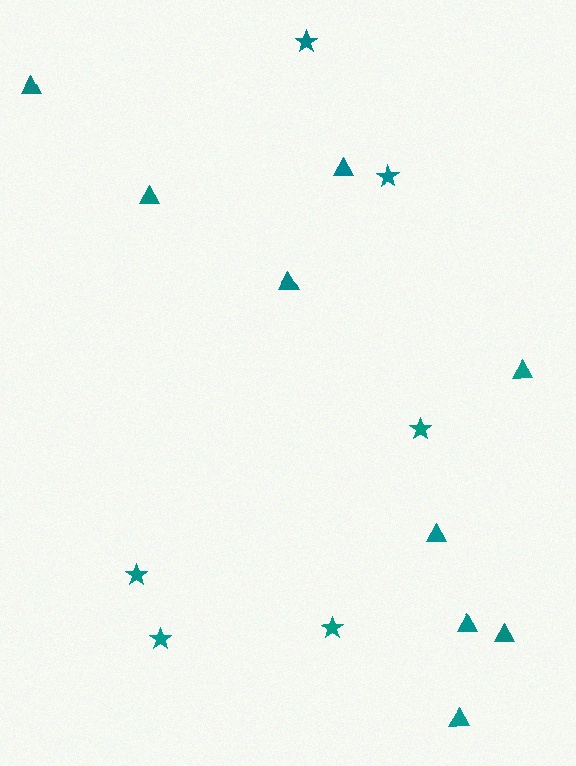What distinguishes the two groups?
There are 2 groups: one group of stars (6) and one group of triangles (9).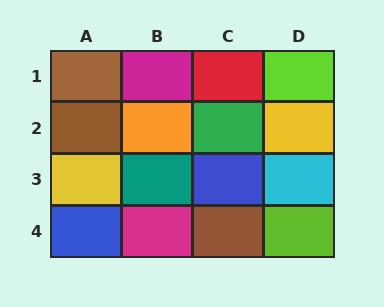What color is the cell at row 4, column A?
Blue.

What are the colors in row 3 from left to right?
Yellow, teal, blue, cyan.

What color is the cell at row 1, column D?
Lime.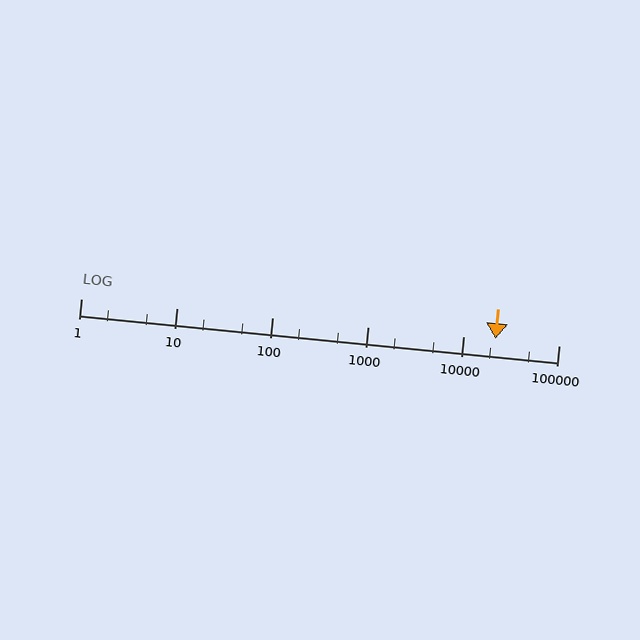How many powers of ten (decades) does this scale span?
The scale spans 5 decades, from 1 to 100000.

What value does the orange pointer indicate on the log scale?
The pointer indicates approximately 22000.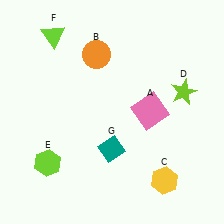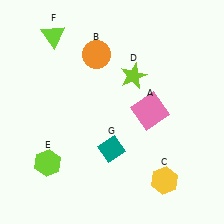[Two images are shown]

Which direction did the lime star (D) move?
The lime star (D) moved left.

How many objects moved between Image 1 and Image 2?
1 object moved between the two images.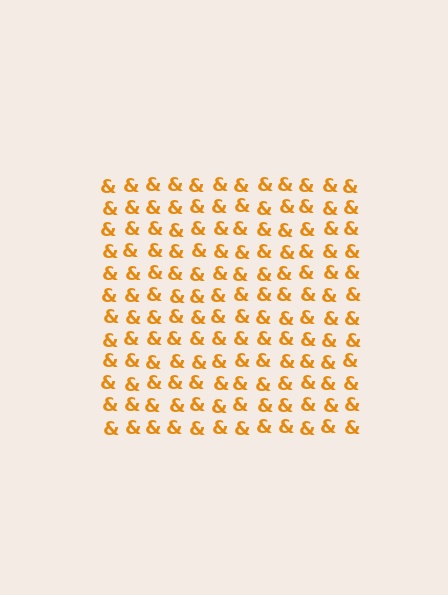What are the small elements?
The small elements are ampersands.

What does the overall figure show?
The overall figure shows a square.